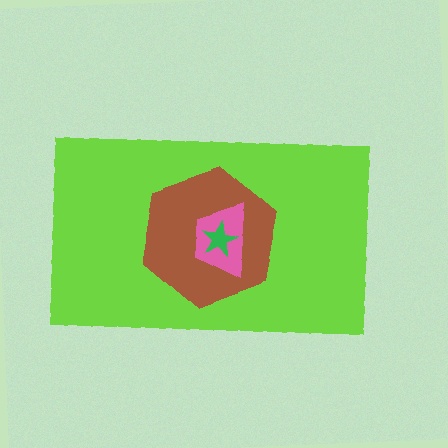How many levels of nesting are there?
4.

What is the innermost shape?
The green star.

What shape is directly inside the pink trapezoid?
The green star.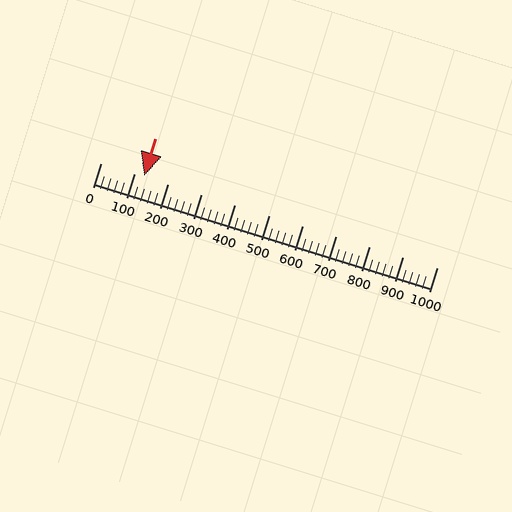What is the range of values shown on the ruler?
The ruler shows values from 0 to 1000.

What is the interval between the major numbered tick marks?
The major tick marks are spaced 100 units apart.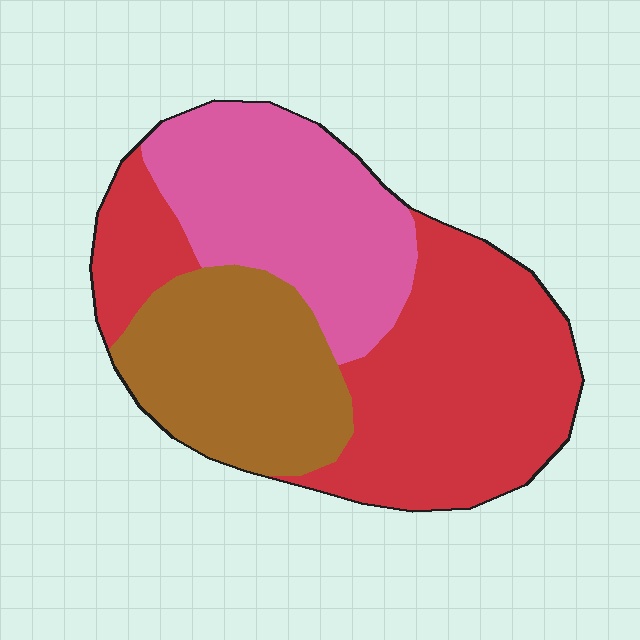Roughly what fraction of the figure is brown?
Brown takes up between a quarter and a half of the figure.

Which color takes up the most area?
Red, at roughly 45%.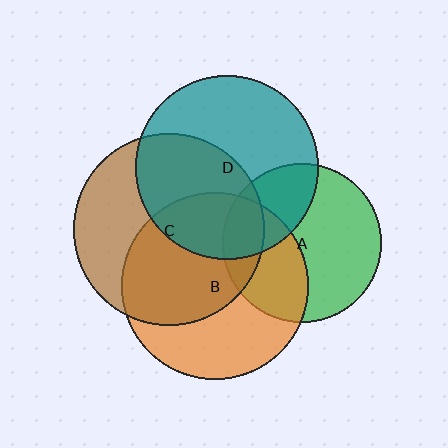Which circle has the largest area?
Circle C (brown).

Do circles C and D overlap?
Yes.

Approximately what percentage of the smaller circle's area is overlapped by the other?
Approximately 45%.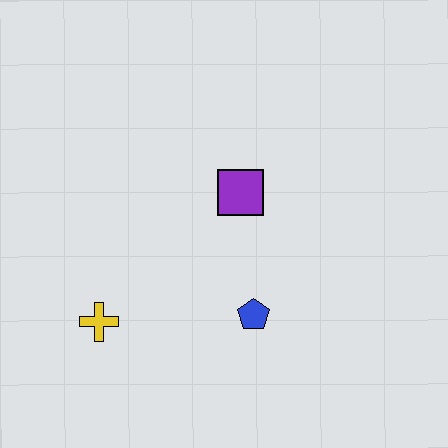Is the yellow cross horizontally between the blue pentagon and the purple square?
No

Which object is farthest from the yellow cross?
The purple square is farthest from the yellow cross.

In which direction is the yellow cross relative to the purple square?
The yellow cross is to the left of the purple square.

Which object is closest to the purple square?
The blue pentagon is closest to the purple square.